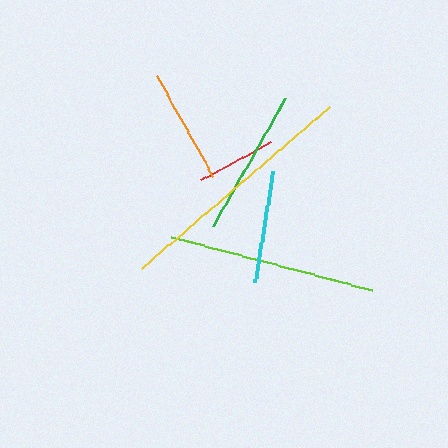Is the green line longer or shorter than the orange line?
The green line is longer than the orange line.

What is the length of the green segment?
The green segment is approximately 147 pixels long.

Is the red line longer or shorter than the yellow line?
The yellow line is longer than the red line.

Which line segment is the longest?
The yellow line is the longest at approximately 248 pixels.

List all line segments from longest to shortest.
From longest to shortest: yellow, lime, green, orange, cyan, red.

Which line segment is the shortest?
The red line is the shortest at approximately 79 pixels.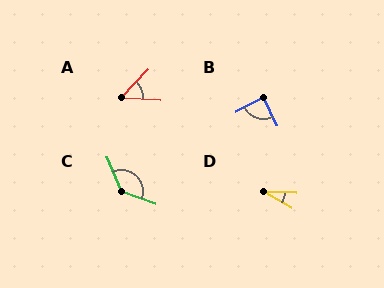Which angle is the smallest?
D, at approximately 27 degrees.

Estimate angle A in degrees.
Approximately 50 degrees.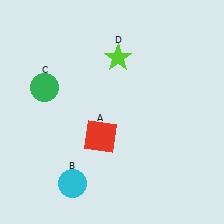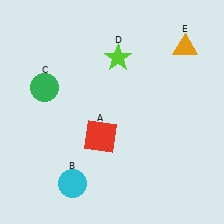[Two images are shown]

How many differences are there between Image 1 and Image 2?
There is 1 difference between the two images.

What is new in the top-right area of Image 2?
An orange triangle (E) was added in the top-right area of Image 2.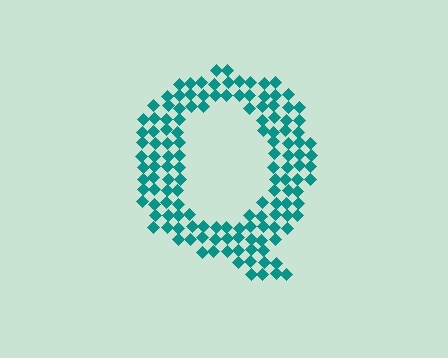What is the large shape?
The large shape is the letter Q.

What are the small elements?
The small elements are diamonds.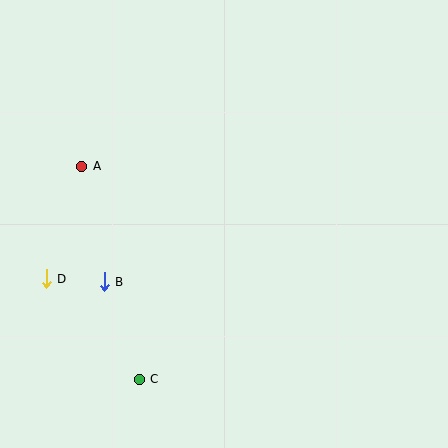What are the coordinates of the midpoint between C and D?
The midpoint between C and D is at (93, 329).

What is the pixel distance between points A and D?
The distance between A and D is 118 pixels.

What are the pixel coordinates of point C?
Point C is at (139, 379).